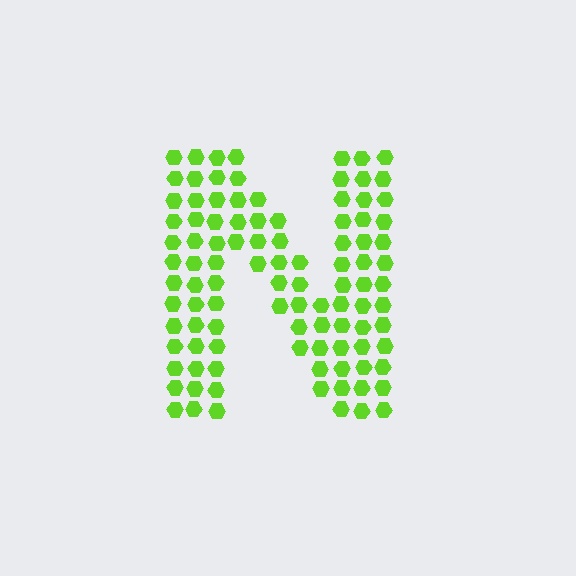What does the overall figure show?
The overall figure shows the letter N.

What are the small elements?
The small elements are hexagons.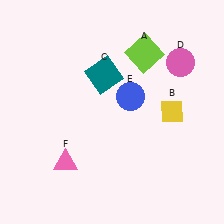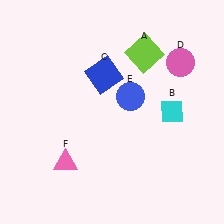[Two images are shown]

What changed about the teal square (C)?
In Image 1, C is teal. In Image 2, it changed to blue.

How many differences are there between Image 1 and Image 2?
There are 2 differences between the two images.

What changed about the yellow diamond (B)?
In Image 1, B is yellow. In Image 2, it changed to cyan.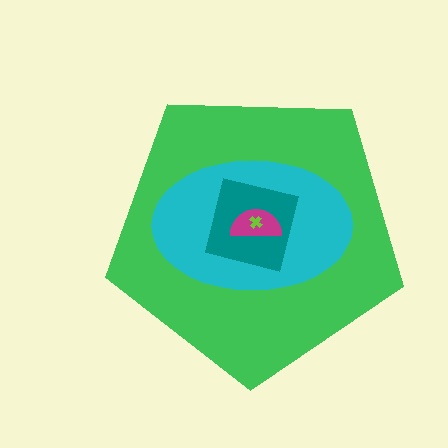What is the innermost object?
The lime cross.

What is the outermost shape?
The green pentagon.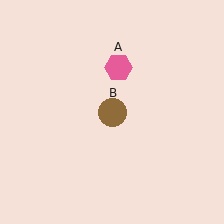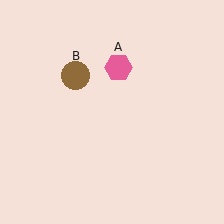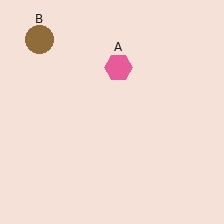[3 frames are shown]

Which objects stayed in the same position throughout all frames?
Pink hexagon (object A) remained stationary.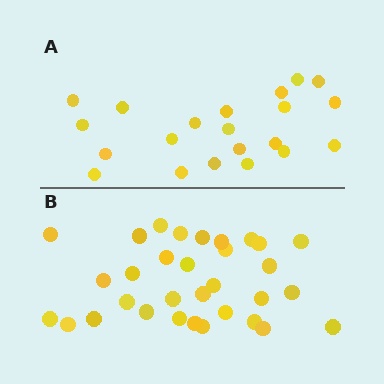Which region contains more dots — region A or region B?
Region B (the bottom region) has more dots.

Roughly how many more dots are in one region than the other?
Region B has roughly 12 or so more dots than region A.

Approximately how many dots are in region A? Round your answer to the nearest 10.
About 20 dots. (The exact count is 21, which rounds to 20.)